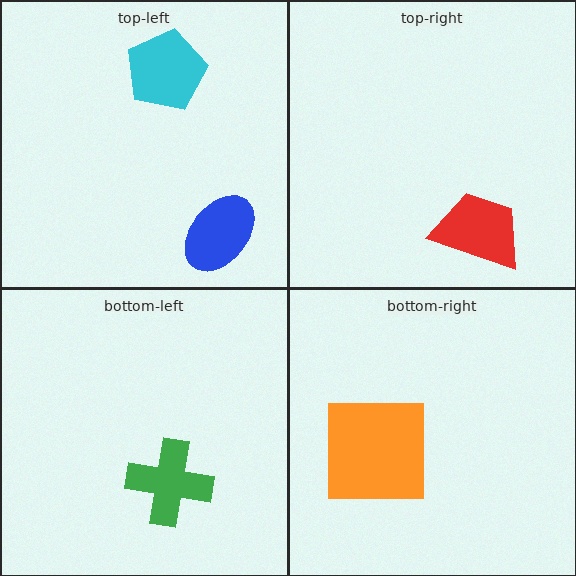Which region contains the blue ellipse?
The top-left region.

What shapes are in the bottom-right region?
The orange square.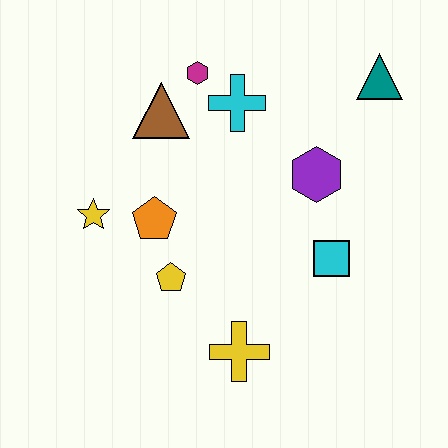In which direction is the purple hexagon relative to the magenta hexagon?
The purple hexagon is to the right of the magenta hexagon.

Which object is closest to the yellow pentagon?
The orange pentagon is closest to the yellow pentagon.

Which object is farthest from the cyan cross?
The yellow cross is farthest from the cyan cross.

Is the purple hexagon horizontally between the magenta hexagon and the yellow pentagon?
No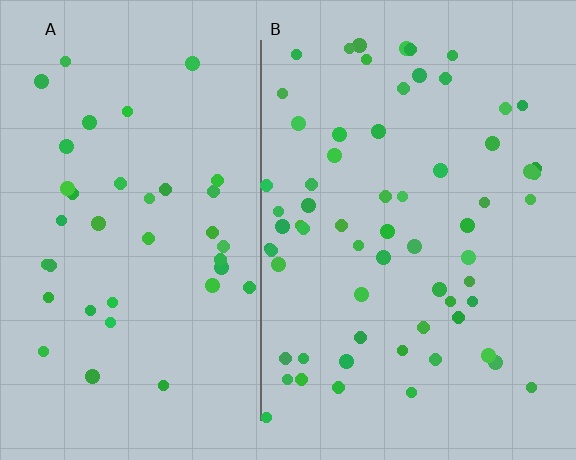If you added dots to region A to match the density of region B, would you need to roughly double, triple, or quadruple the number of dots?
Approximately double.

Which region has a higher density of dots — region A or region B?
B (the right).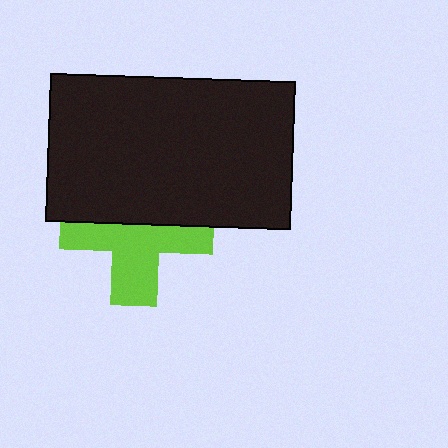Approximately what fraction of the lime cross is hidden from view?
Roughly 45% of the lime cross is hidden behind the black rectangle.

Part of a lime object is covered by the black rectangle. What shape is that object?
It is a cross.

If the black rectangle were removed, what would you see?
You would see the complete lime cross.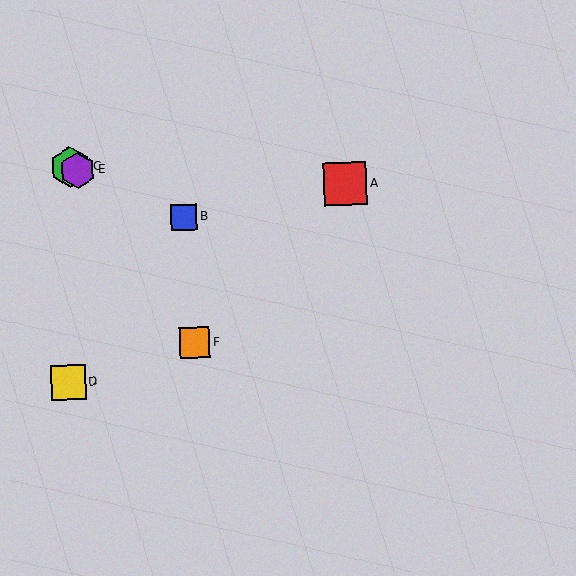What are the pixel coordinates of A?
Object A is at (345, 183).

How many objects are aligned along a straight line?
3 objects (B, C, E) are aligned along a straight line.